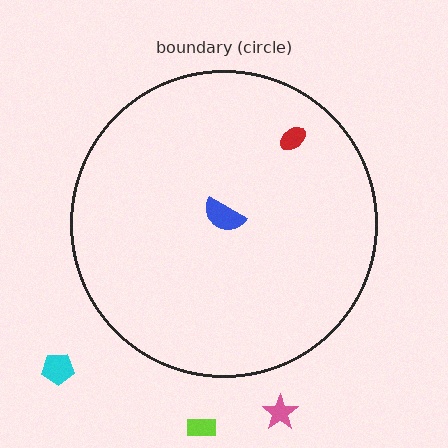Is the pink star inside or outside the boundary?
Outside.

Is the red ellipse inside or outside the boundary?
Inside.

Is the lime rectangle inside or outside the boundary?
Outside.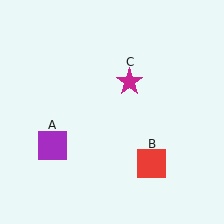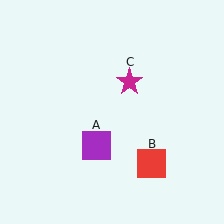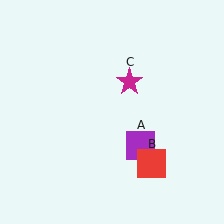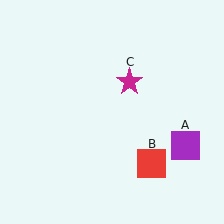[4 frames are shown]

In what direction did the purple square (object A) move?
The purple square (object A) moved right.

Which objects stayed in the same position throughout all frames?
Red square (object B) and magenta star (object C) remained stationary.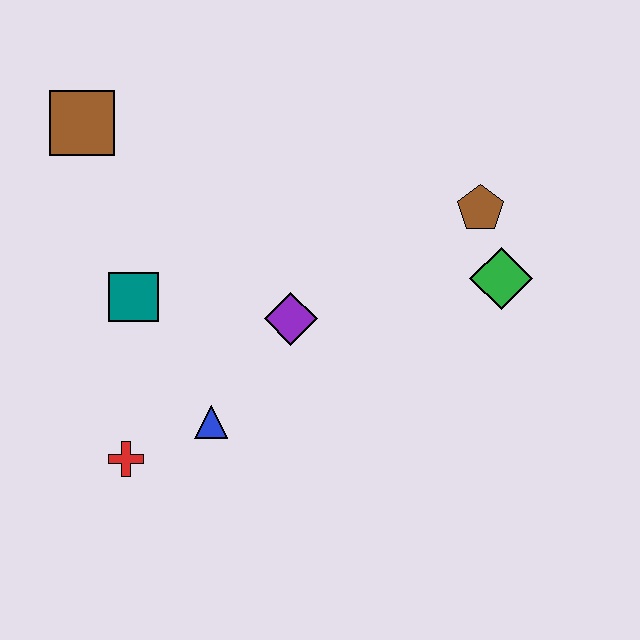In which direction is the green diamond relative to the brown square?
The green diamond is to the right of the brown square.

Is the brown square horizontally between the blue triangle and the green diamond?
No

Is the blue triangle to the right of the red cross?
Yes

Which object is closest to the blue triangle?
The red cross is closest to the blue triangle.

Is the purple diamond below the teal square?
Yes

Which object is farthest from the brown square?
The green diamond is farthest from the brown square.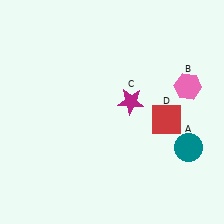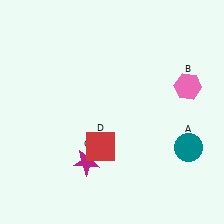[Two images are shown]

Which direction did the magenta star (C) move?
The magenta star (C) moved down.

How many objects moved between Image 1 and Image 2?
2 objects moved between the two images.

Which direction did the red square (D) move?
The red square (D) moved left.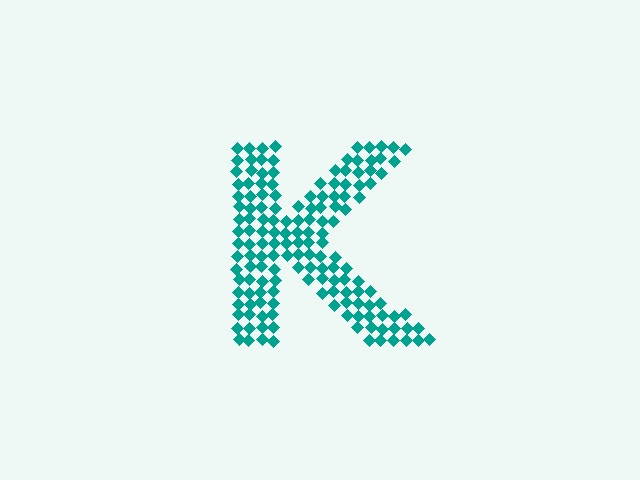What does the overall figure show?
The overall figure shows the letter K.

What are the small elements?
The small elements are diamonds.